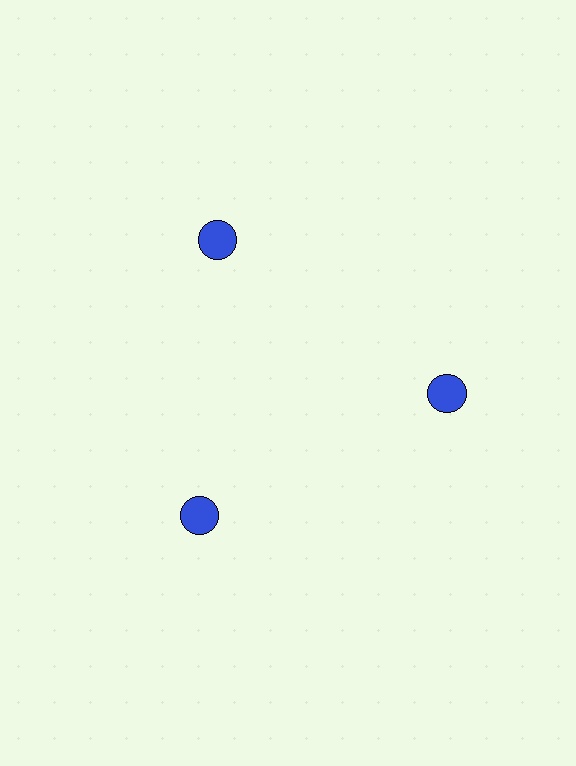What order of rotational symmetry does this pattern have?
This pattern has 3-fold rotational symmetry.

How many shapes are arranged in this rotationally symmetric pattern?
There are 3 shapes, arranged in 3 groups of 1.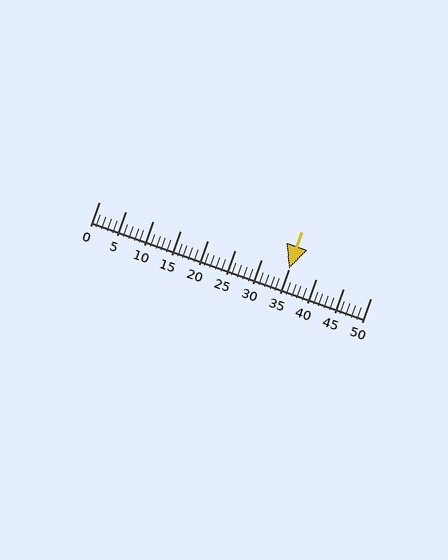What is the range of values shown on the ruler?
The ruler shows values from 0 to 50.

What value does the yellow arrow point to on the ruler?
The yellow arrow points to approximately 35.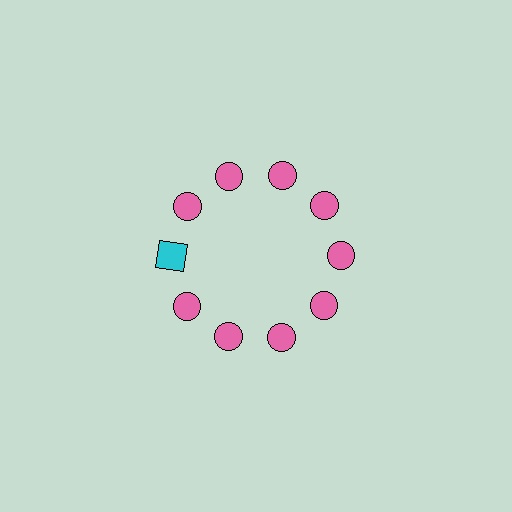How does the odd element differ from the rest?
It differs in both color (cyan instead of pink) and shape (square instead of circle).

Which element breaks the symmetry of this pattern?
The cyan square at roughly the 9 o'clock position breaks the symmetry. All other shapes are pink circles.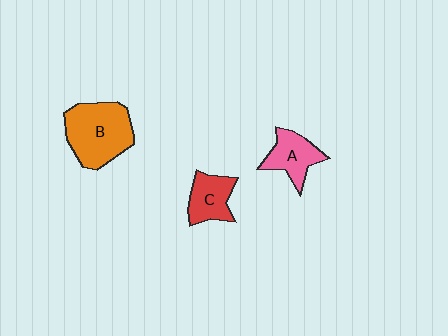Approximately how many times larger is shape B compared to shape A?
Approximately 1.8 times.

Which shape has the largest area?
Shape B (orange).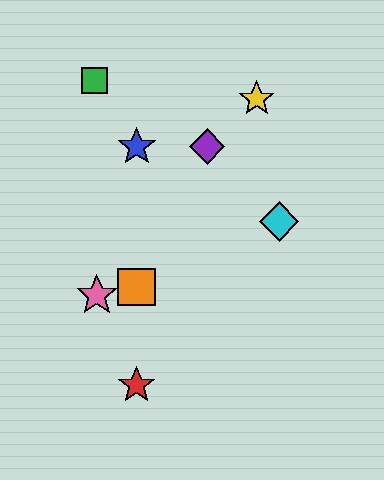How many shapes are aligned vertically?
3 shapes (the red star, the blue star, the orange square) are aligned vertically.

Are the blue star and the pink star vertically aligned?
No, the blue star is at x≈137 and the pink star is at x≈97.